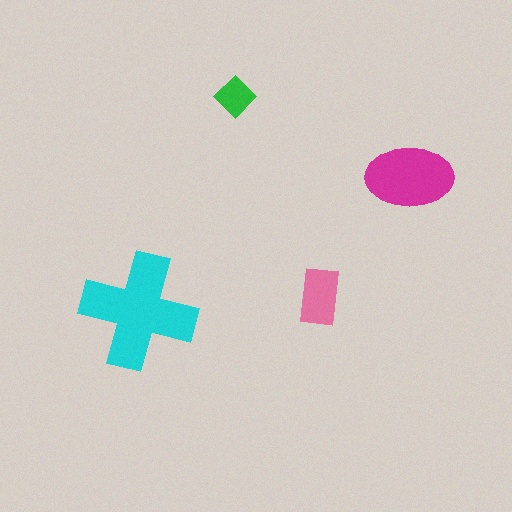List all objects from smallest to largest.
The green diamond, the pink rectangle, the magenta ellipse, the cyan cross.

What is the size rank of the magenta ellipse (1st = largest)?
2nd.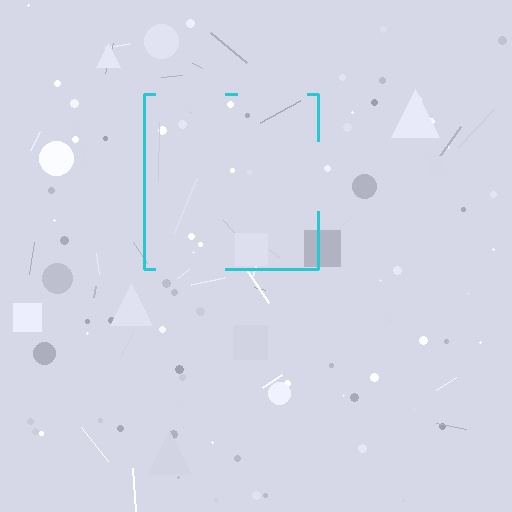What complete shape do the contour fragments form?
The contour fragments form a square.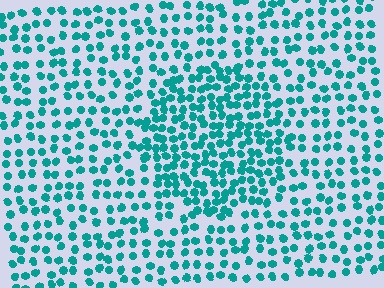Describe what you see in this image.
The image contains small teal elements arranged at two different densities. A circle-shaped region is visible where the elements are more densely packed than the surrounding area.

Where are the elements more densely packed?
The elements are more densely packed inside the circle boundary.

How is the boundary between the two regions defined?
The boundary is defined by a change in element density (approximately 1.7x ratio). All elements are the same color, size, and shape.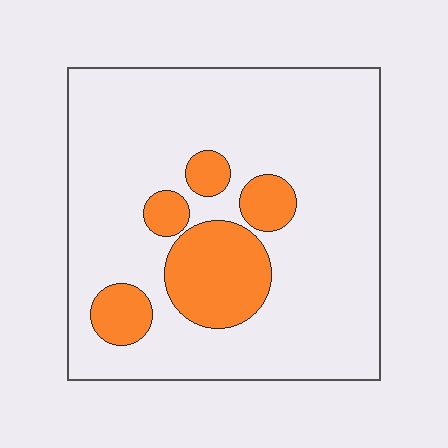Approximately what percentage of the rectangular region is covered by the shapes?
Approximately 20%.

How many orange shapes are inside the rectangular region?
5.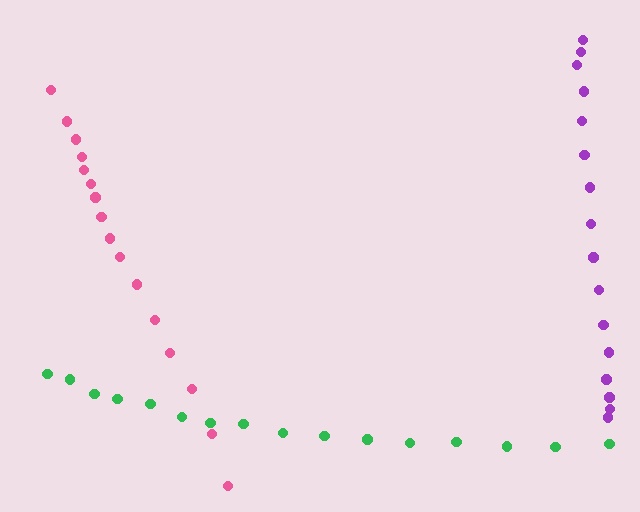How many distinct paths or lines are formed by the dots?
There are 3 distinct paths.